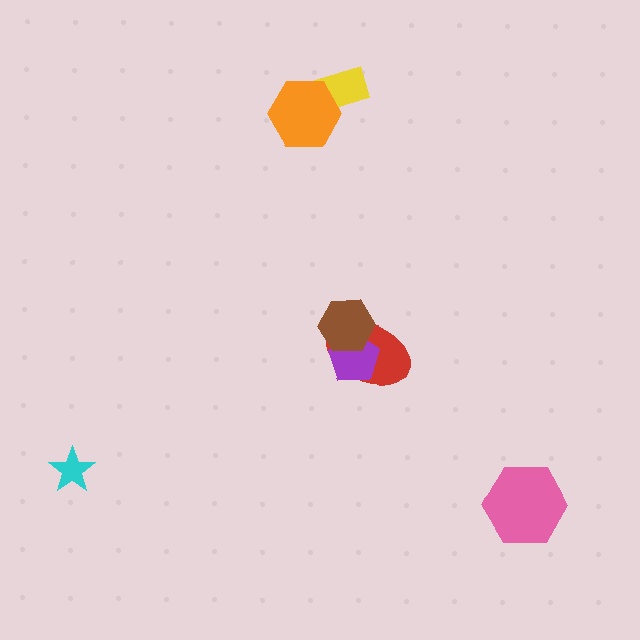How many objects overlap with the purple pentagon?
2 objects overlap with the purple pentagon.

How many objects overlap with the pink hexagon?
0 objects overlap with the pink hexagon.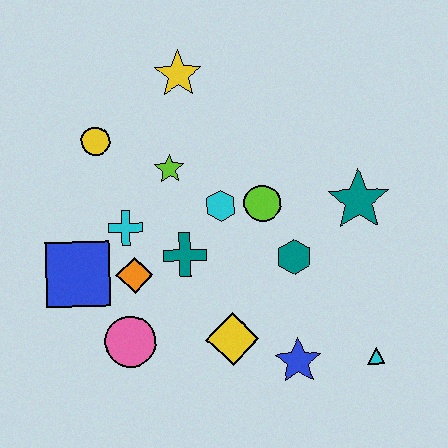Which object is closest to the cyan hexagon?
The lime circle is closest to the cyan hexagon.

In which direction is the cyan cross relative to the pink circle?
The cyan cross is above the pink circle.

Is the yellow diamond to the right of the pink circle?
Yes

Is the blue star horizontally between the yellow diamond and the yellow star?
No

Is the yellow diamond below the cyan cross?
Yes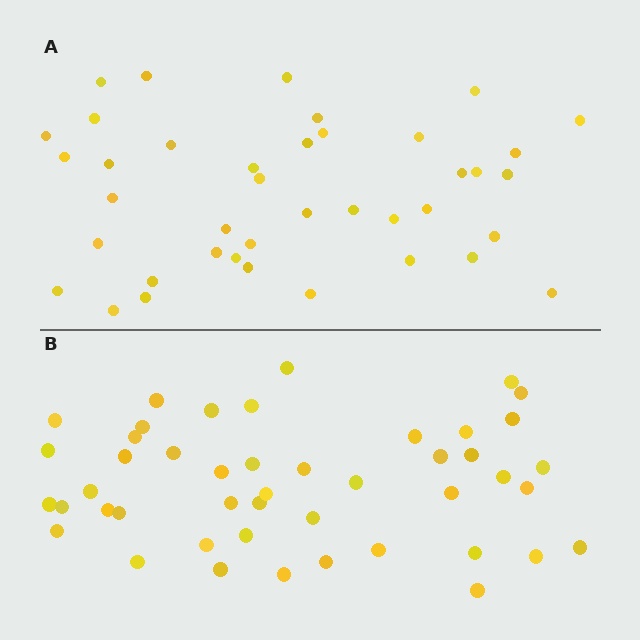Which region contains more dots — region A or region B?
Region B (the bottom region) has more dots.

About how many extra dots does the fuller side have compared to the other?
Region B has about 6 more dots than region A.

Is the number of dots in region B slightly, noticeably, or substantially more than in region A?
Region B has only slightly more — the two regions are fairly close. The ratio is roughly 1.1 to 1.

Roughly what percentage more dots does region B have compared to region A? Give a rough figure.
About 15% more.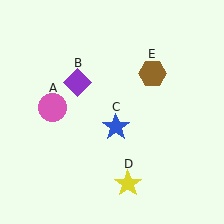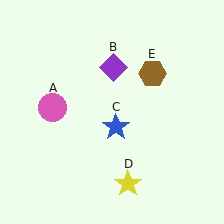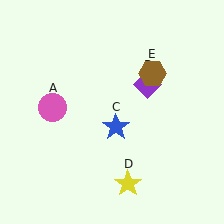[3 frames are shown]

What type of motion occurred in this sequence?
The purple diamond (object B) rotated clockwise around the center of the scene.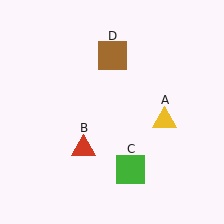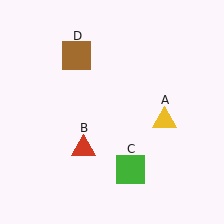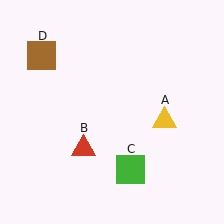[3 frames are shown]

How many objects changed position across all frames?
1 object changed position: brown square (object D).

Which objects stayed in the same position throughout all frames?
Yellow triangle (object A) and red triangle (object B) and green square (object C) remained stationary.